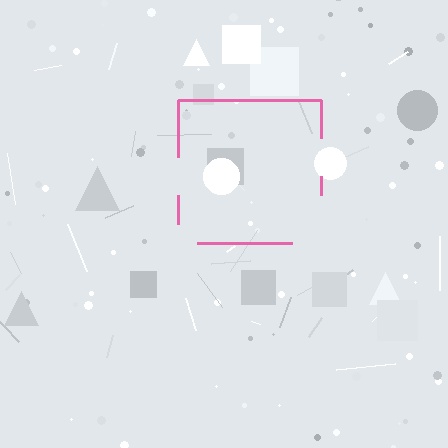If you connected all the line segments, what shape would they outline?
They would outline a square.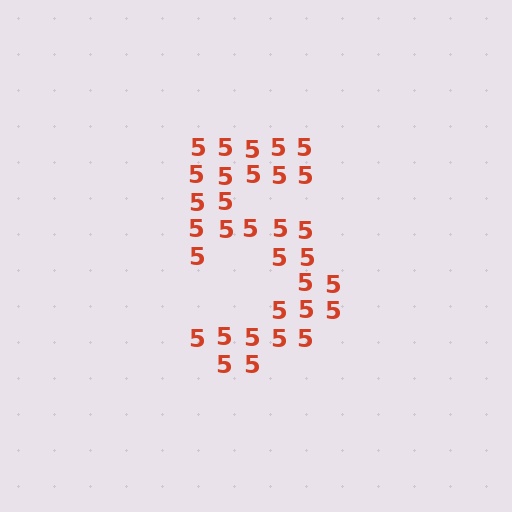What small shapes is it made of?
It is made of small digit 5's.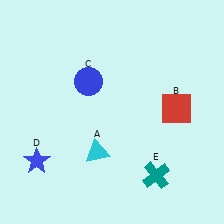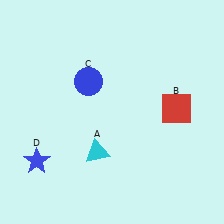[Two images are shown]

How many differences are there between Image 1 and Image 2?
There is 1 difference between the two images.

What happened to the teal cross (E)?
The teal cross (E) was removed in Image 2. It was in the bottom-right area of Image 1.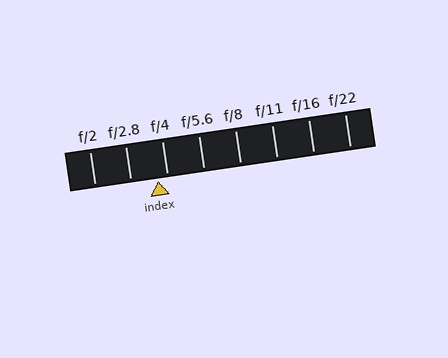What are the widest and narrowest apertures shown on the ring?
The widest aperture shown is f/2 and the narrowest is f/22.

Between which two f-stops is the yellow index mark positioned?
The index mark is between f/2.8 and f/4.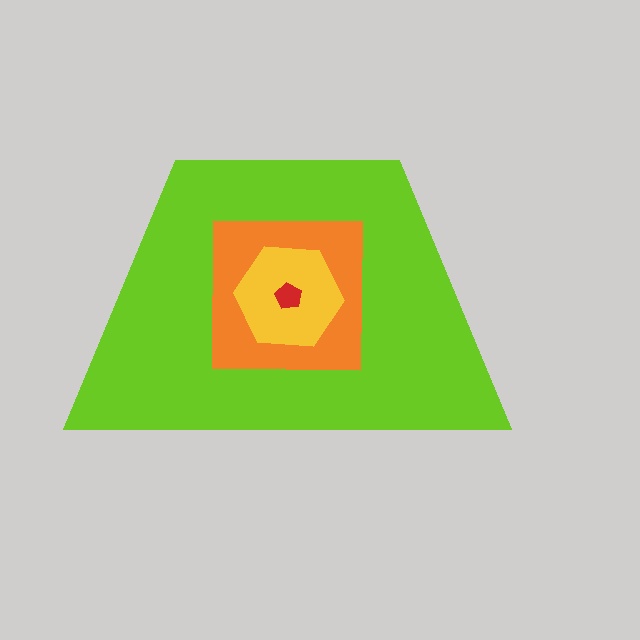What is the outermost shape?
The lime trapezoid.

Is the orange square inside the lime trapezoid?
Yes.